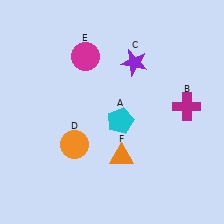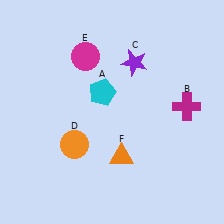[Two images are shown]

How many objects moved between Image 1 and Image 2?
1 object moved between the two images.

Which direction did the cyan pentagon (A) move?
The cyan pentagon (A) moved up.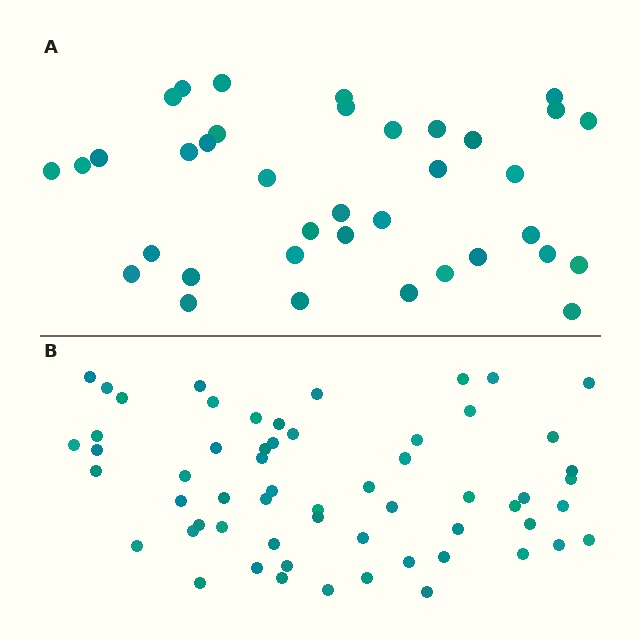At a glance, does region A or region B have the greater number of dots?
Region B (the bottom region) has more dots.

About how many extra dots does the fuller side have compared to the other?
Region B has approximately 20 more dots than region A.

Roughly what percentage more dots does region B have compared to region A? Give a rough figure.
About 60% more.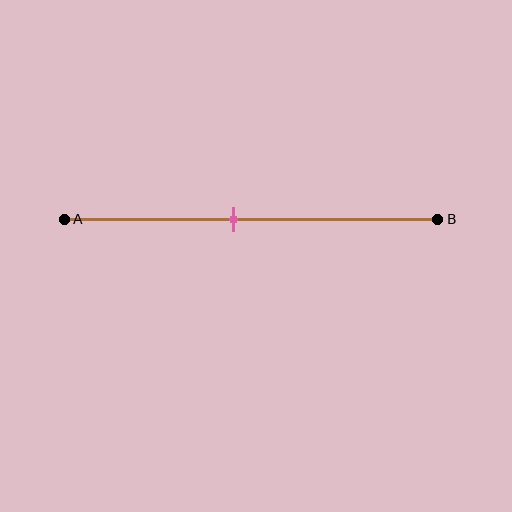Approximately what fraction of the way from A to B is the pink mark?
The pink mark is approximately 45% of the way from A to B.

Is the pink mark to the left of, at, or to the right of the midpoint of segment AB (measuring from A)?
The pink mark is to the left of the midpoint of segment AB.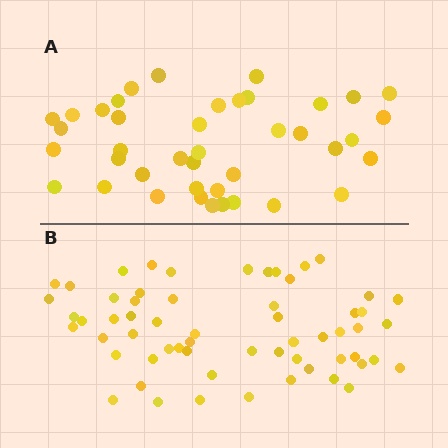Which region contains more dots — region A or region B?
Region B (the bottom region) has more dots.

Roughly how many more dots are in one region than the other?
Region B has approximately 20 more dots than region A.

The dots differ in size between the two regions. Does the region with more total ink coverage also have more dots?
No. Region A has more total ink coverage because its dots are larger, but region B actually contains more individual dots. Total area can be misleading — the number of items is what matters here.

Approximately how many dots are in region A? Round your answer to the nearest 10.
About 40 dots. (The exact count is 41, which rounds to 40.)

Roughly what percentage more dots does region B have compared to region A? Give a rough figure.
About 45% more.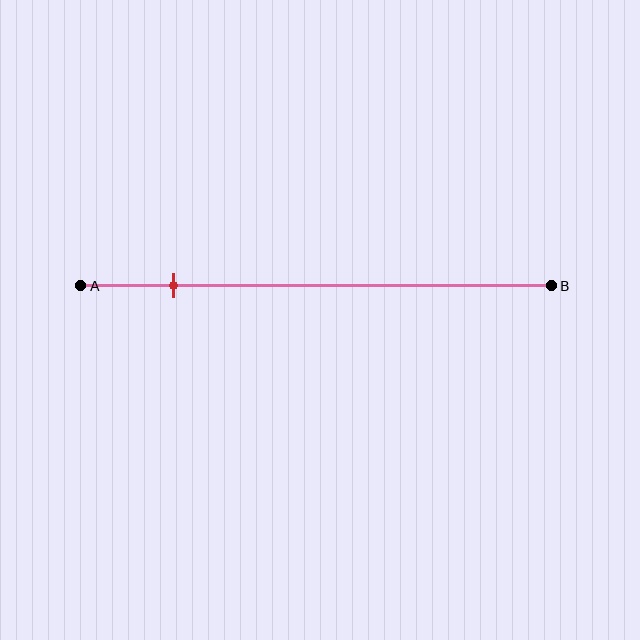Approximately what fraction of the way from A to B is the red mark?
The red mark is approximately 20% of the way from A to B.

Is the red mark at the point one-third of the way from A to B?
No, the mark is at about 20% from A, not at the 33% one-third point.